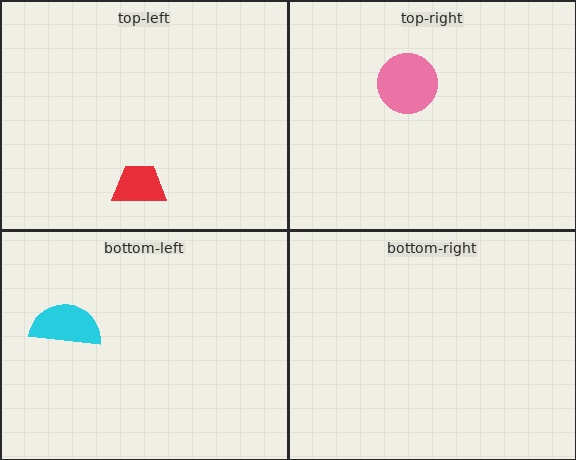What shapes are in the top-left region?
The red trapezoid.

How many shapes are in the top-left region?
1.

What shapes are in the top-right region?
The pink circle.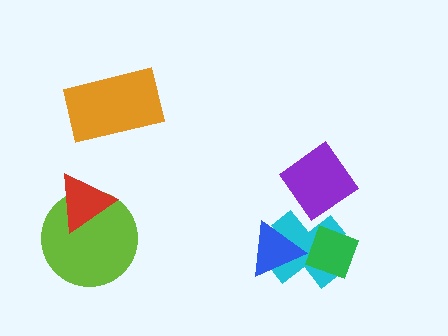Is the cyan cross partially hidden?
Yes, it is partially covered by another shape.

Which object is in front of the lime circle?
The red triangle is in front of the lime circle.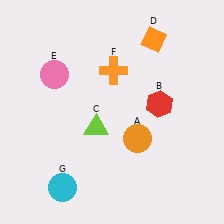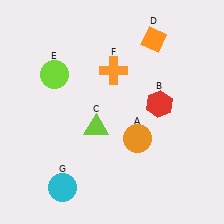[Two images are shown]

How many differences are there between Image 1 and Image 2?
There is 1 difference between the two images.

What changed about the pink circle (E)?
In Image 1, E is pink. In Image 2, it changed to lime.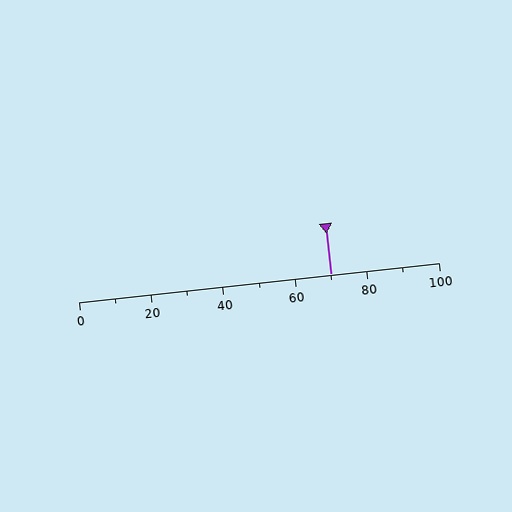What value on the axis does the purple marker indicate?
The marker indicates approximately 70.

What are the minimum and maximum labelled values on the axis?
The axis runs from 0 to 100.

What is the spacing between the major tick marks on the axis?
The major ticks are spaced 20 apart.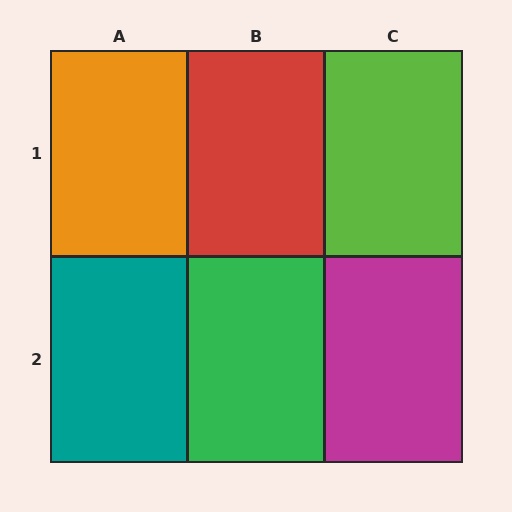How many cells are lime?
1 cell is lime.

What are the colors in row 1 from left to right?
Orange, red, lime.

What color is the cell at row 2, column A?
Teal.